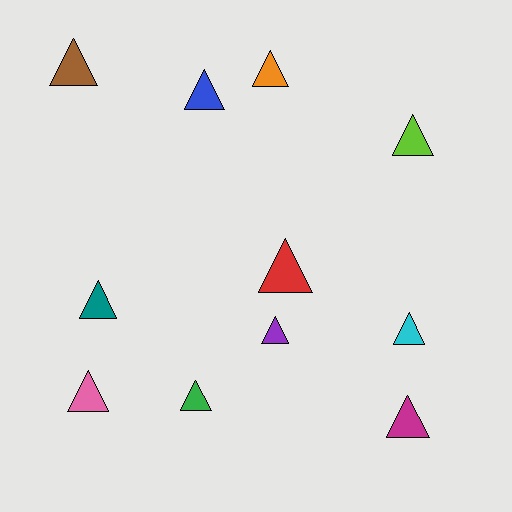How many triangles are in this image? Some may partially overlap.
There are 11 triangles.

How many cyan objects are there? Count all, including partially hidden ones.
There is 1 cyan object.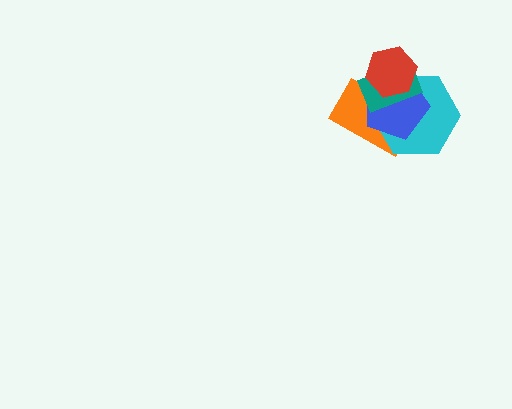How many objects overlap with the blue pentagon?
4 objects overlap with the blue pentagon.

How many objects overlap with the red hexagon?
4 objects overlap with the red hexagon.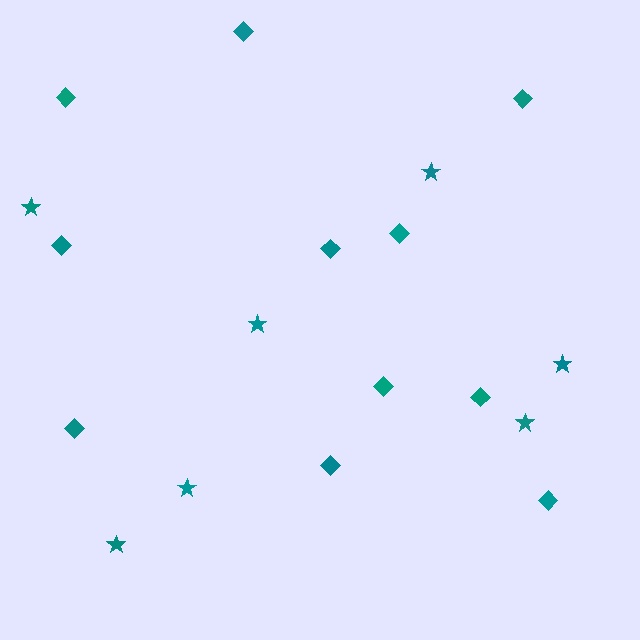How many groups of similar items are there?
There are 2 groups: one group of diamonds (11) and one group of stars (7).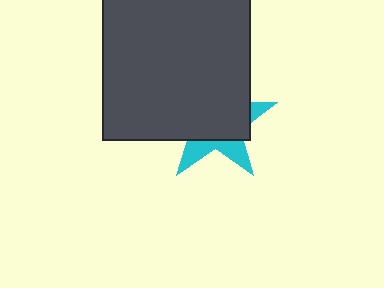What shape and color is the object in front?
The object in front is a dark gray rectangle.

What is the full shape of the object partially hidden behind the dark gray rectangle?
The partially hidden object is a cyan star.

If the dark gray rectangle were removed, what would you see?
You would see the complete cyan star.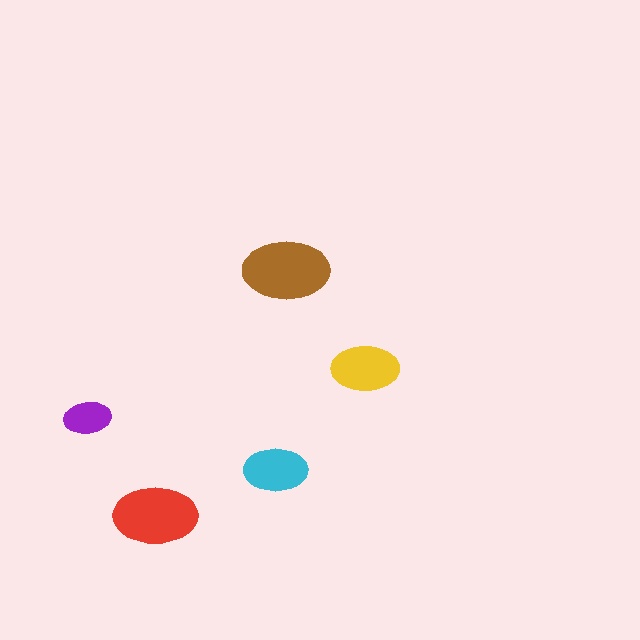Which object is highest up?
The brown ellipse is topmost.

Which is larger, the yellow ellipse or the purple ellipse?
The yellow one.